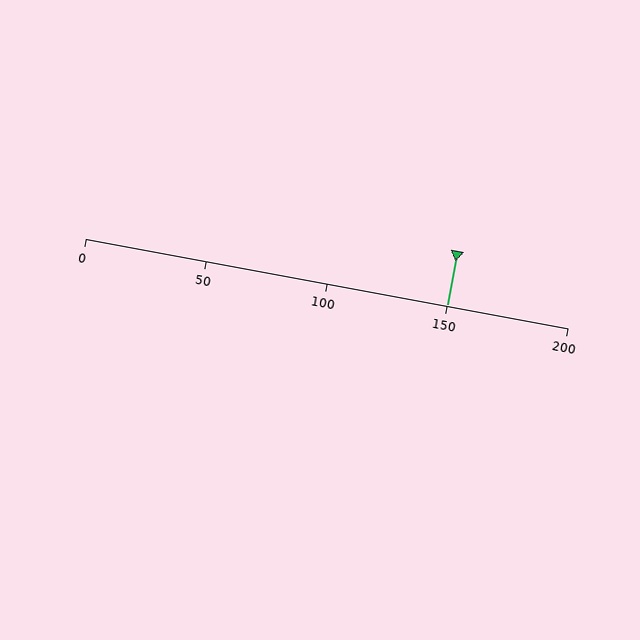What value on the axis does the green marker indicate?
The marker indicates approximately 150.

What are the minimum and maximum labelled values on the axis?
The axis runs from 0 to 200.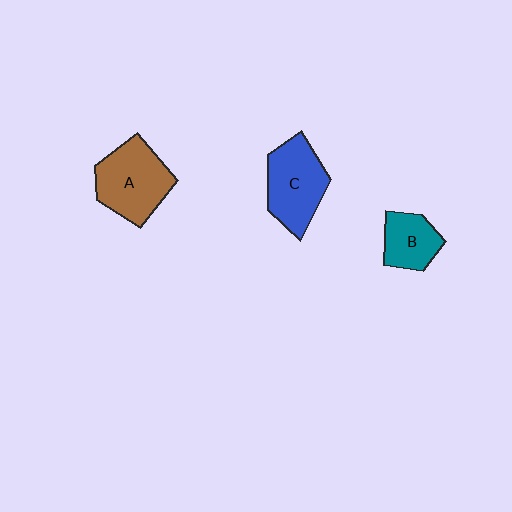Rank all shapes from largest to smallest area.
From largest to smallest: A (brown), C (blue), B (teal).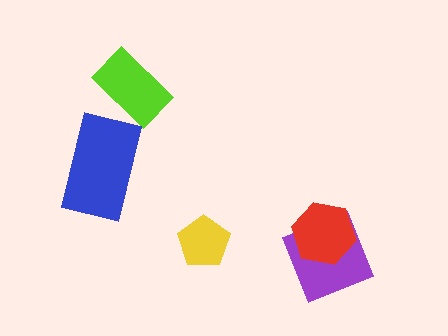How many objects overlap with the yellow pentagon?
0 objects overlap with the yellow pentagon.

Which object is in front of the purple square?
The red hexagon is in front of the purple square.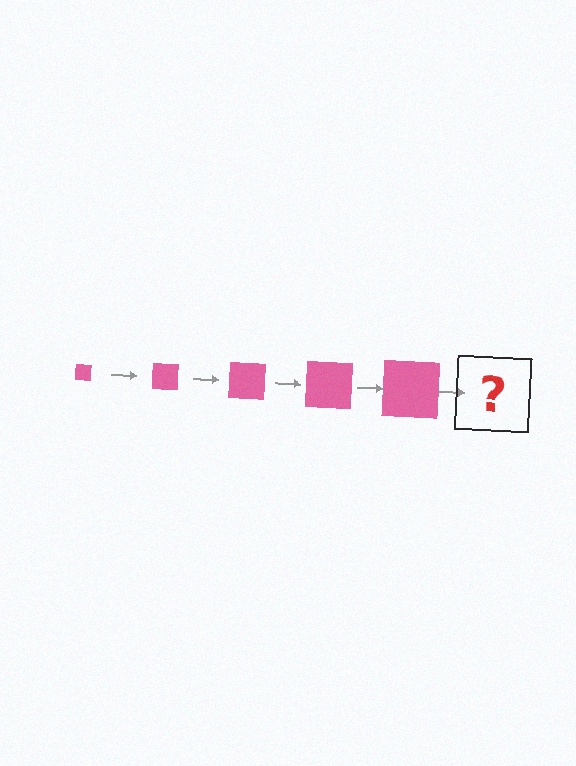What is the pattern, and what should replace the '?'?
The pattern is that the square gets progressively larger each step. The '?' should be a pink square, larger than the previous one.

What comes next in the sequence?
The next element should be a pink square, larger than the previous one.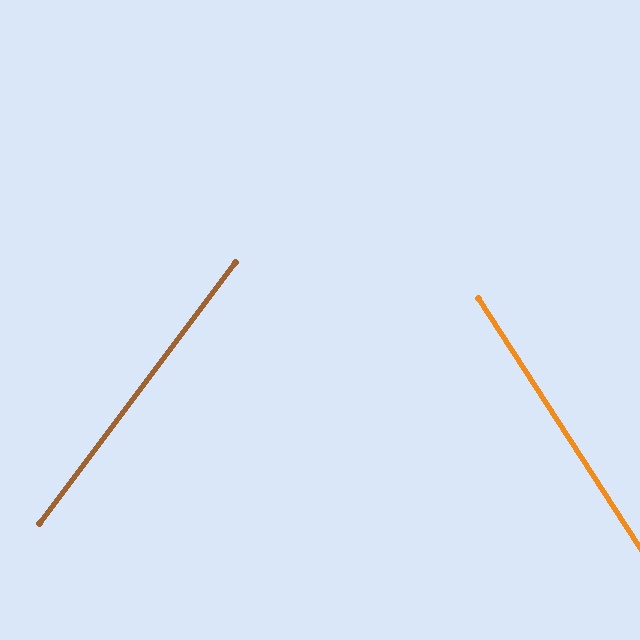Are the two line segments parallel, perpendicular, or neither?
Neither parallel nor perpendicular — they differ by about 70°.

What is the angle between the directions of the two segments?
Approximately 70 degrees.